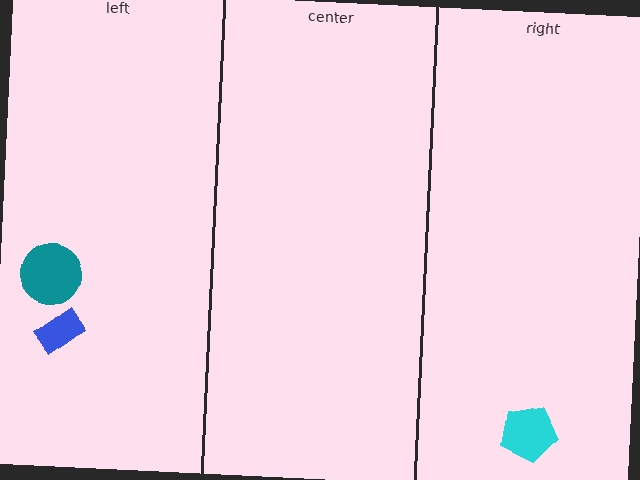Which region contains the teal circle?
The left region.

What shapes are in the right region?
The cyan pentagon.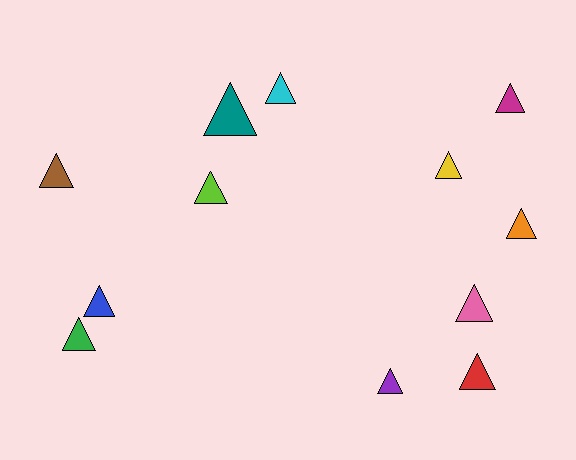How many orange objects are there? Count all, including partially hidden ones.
There is 1 orange object.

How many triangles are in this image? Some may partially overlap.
There are 12 triangles.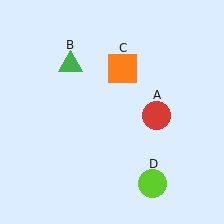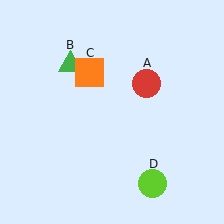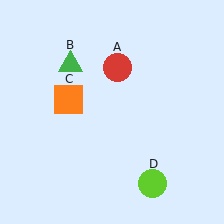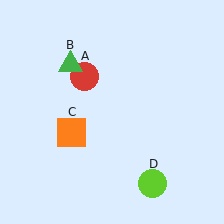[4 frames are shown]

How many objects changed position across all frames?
2 objects changed position: red circle (object A), orange square (object C).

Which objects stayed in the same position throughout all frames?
Green triangle (object B) and lime circle (object D) remained stationary.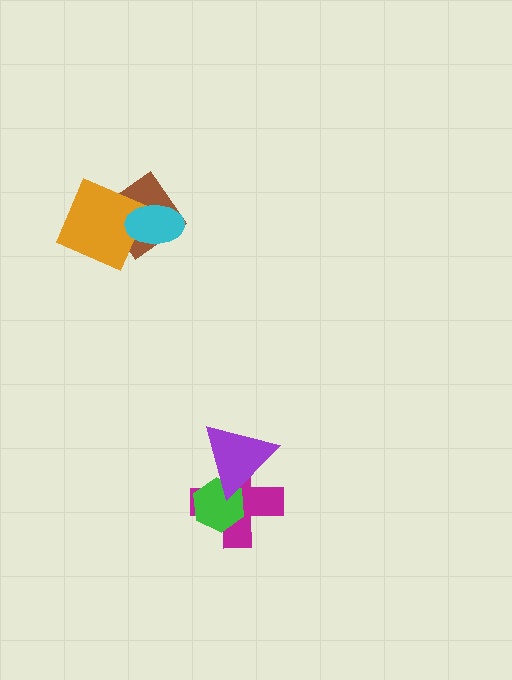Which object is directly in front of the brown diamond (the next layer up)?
The orange diamond is directly in front of the brown diamond.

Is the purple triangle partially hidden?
No, no other shape covers it.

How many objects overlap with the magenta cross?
2 objects overlap with the magenta cross.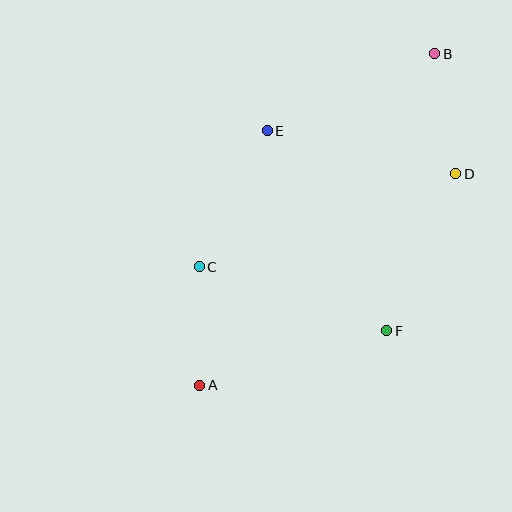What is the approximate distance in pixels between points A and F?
The distance between A and F is approximately 195 pixels.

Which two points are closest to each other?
Points A and C are closest to each other.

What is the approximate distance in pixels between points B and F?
The distance between B and F is approximately 281 pixels.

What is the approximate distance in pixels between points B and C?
The distance between B and C is approximately 318 pixels.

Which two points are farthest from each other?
Points A and B are farthest from each other.